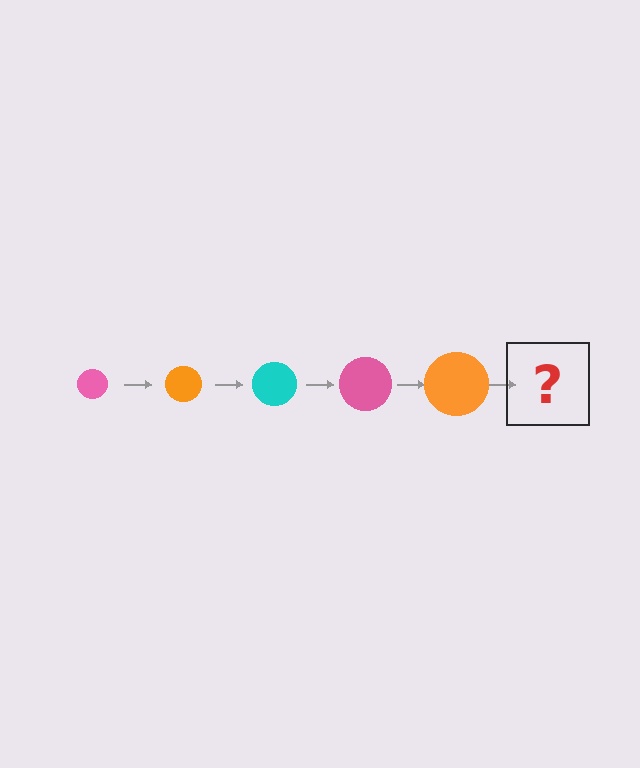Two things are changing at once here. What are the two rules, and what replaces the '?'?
The two rules are that the circle grows larger each step and the color cycles through pink, orange, and cyan. The '?' should be a cyan circle, larger than the previous one.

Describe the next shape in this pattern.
It should be a cyan circle, larger than the previous one.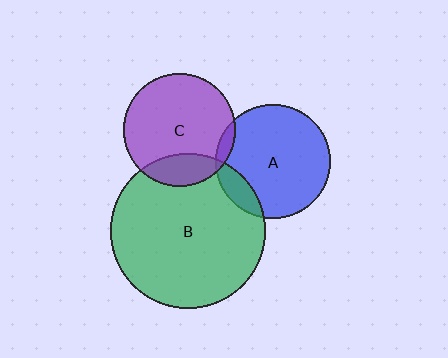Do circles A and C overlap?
Yes.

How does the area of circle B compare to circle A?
Approximately 1.8 times.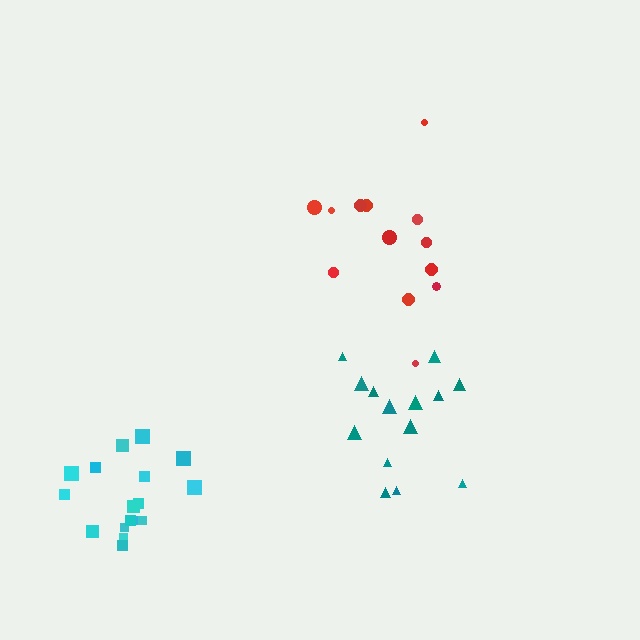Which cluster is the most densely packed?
Cyan.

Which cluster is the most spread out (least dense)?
Red.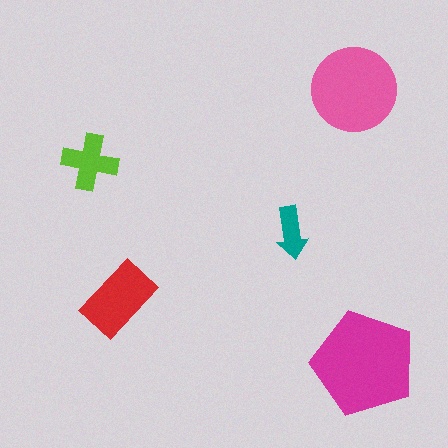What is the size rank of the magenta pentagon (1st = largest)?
1st.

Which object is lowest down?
The magenta pentagon is bottommost.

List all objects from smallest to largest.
The teal arrow, the lime cross, the red rectangle, the pink circle, the magenta pentagon.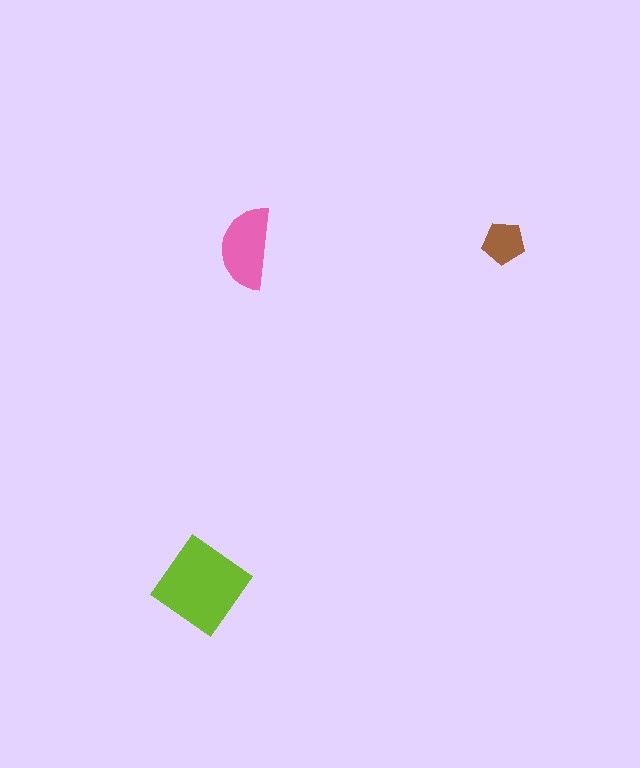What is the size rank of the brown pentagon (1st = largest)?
3rd.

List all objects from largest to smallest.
The lime diamond, the pink semicircle, the brown pentagon.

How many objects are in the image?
There are 3 objects in the image.